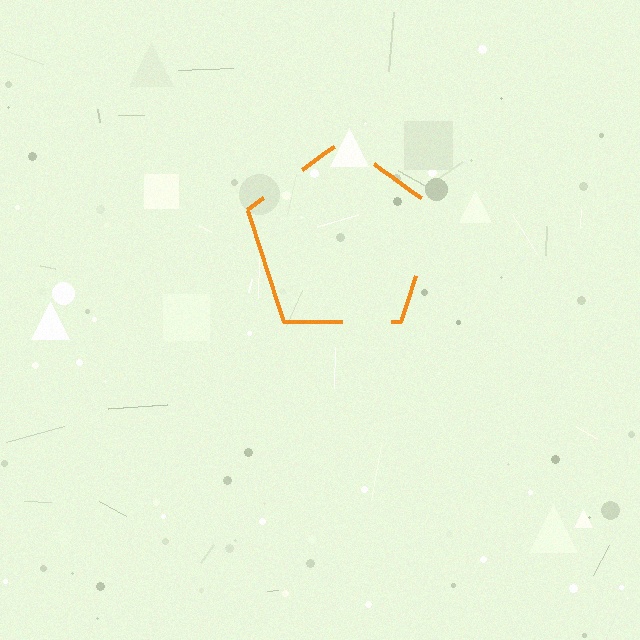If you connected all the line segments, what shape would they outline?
They would outline a pentagon.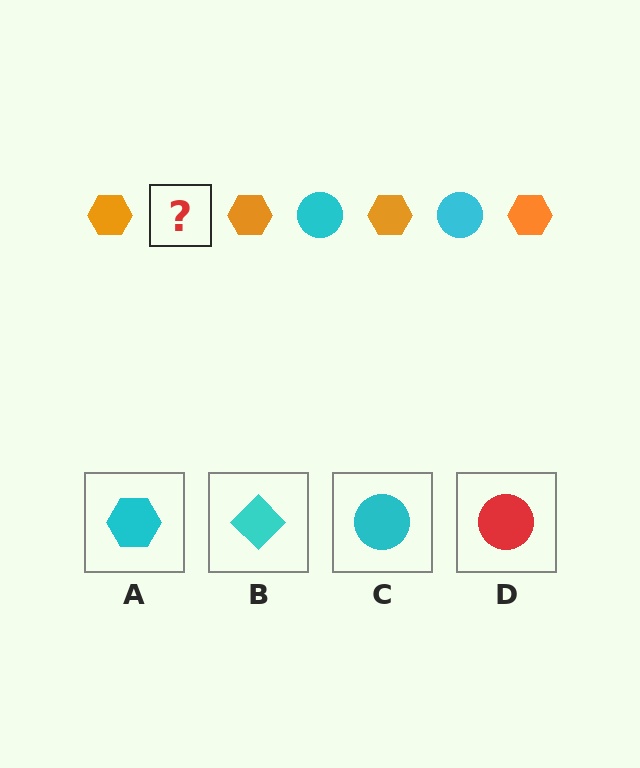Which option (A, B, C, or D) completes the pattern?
C.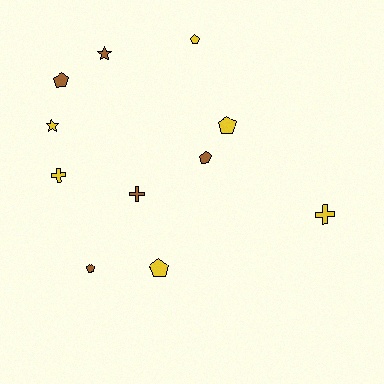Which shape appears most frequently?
Pentagon, with 6 objects.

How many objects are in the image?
There are 11 objects.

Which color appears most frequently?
Yellow, with 6 objects.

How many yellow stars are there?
There is 1 yellow star.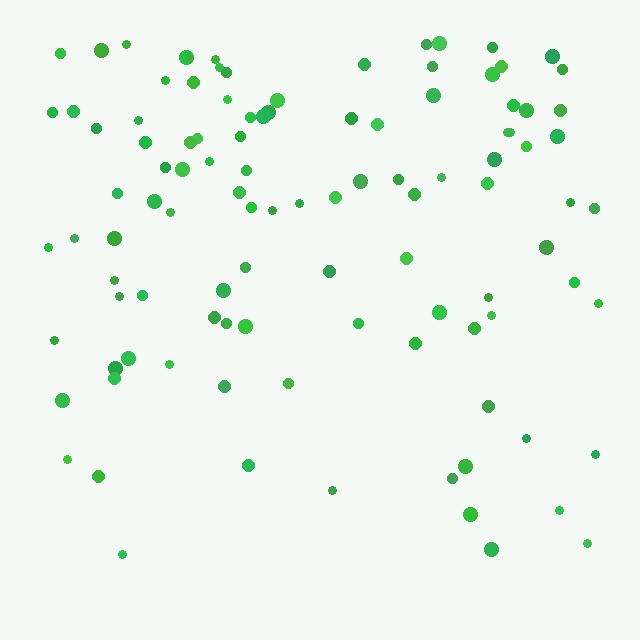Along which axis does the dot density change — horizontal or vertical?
Vertical.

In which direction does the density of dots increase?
From bottom to top, with the top side densest.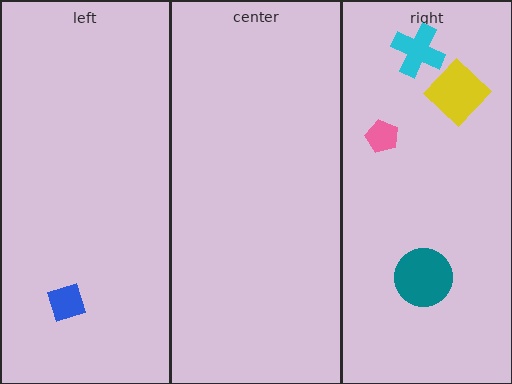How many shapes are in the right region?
4.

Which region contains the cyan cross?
The right region.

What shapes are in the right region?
The cyan cross, the teal circle, the yellow diamond, the pink pentagon.